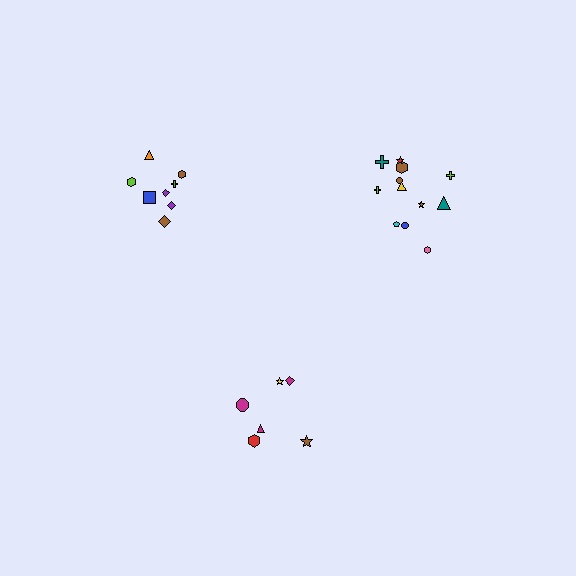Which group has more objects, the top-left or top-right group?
The top-right group.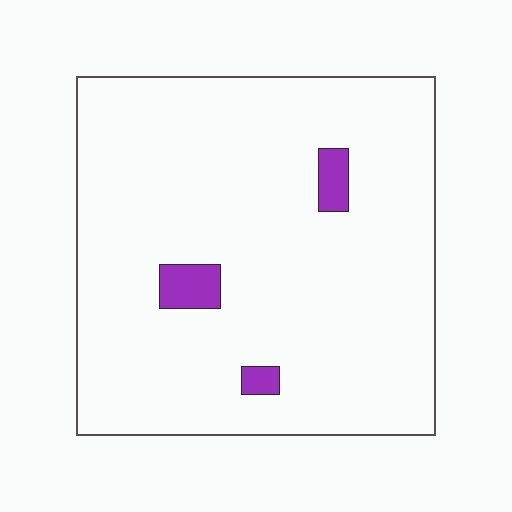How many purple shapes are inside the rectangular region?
3.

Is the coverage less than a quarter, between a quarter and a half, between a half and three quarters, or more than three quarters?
Less than a quarter.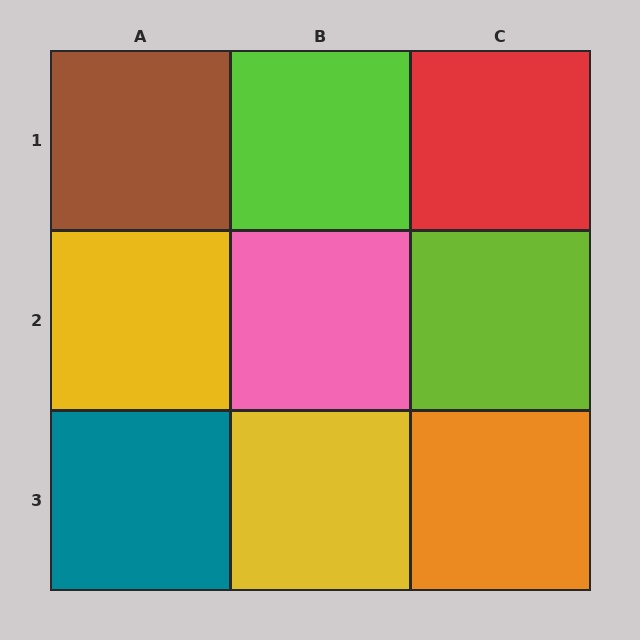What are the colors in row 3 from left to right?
Teal, yellow, orange.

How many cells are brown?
1 cell is brown.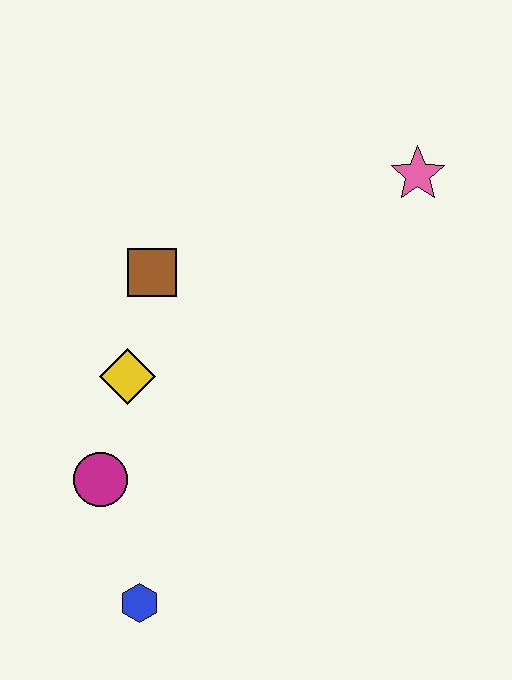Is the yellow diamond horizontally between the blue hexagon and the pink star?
No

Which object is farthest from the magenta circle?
The pink star is farthest from the magenta circle.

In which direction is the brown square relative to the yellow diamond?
The brown square is above the yellow diamond.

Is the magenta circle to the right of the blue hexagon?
No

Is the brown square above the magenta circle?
Yes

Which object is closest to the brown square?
The yellow diamond is closest to the brown square.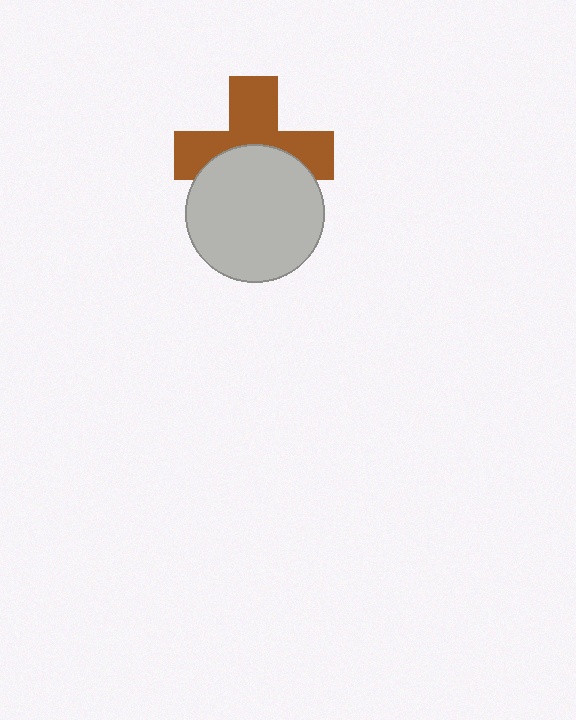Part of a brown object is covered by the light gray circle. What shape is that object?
It is a cross.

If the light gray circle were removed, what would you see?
You would see the complete brown cross.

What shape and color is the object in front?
The object in front is a light gray circle.